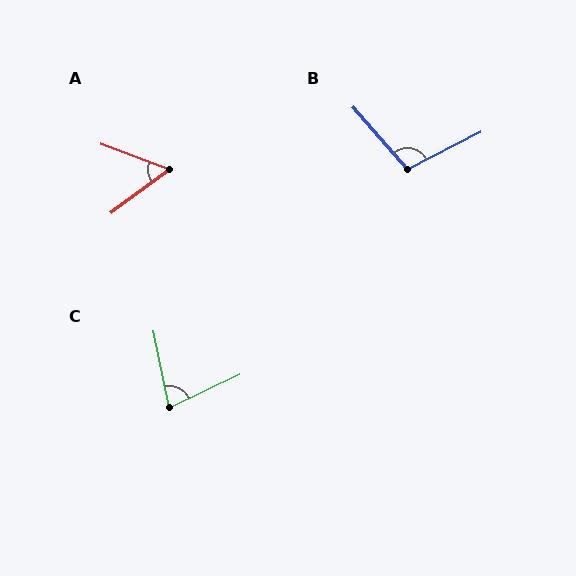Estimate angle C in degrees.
Approximately 76 degrees.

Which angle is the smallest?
A, at approximately 58 degrees.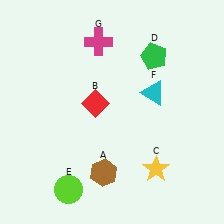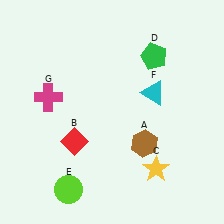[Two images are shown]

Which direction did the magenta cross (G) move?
The magenta cross (G) moved down.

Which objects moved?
The objects that moved are: the brown hexagon (A), the red diamond (B), the magenta cross (G).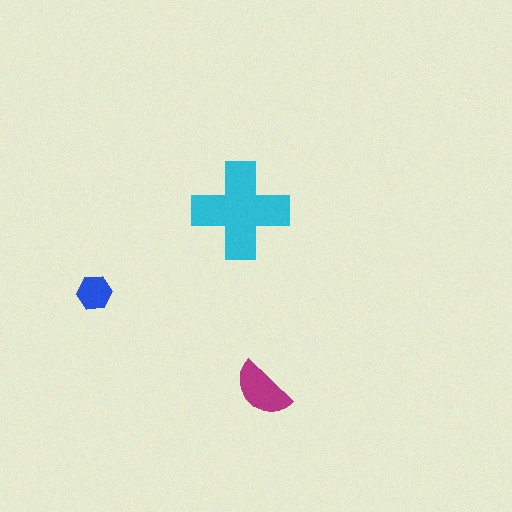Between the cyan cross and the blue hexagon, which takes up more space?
The cyan cross.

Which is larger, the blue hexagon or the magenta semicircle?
The magenta semicircle.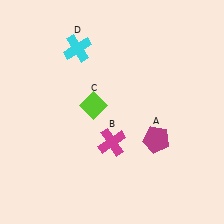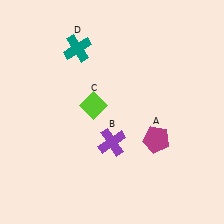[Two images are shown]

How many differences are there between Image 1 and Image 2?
There are 2 differences between the two images.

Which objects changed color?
B changed from magenta to purple. D changed from cyan to teal.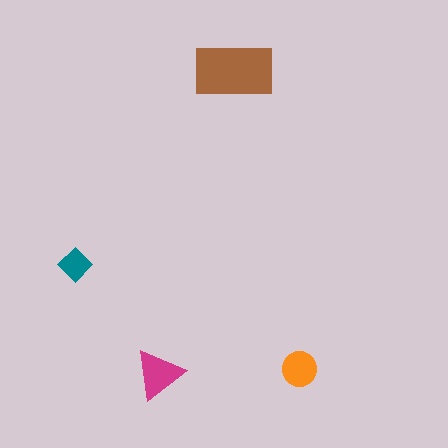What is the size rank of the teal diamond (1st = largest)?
4th.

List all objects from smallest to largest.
The teal diamond, the orange circle, the magenta triangle, the brown rectangle.